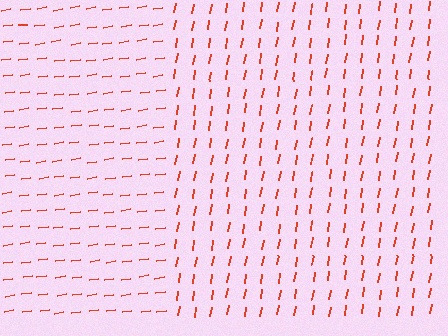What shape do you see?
I see a rectangle.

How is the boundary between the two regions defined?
The boundary is defined purely by a change in line orientation (approximately 73 degrees difference). All lines are the same color and thickness.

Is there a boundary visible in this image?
Yes, there is a texture boundary formed by a change in line orientation.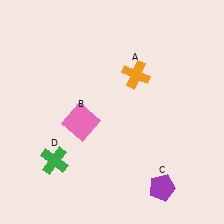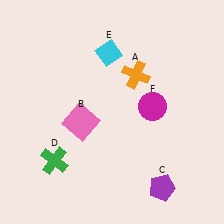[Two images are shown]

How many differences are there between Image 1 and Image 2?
There are 2 differences between the two images.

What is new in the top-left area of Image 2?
A cyan diamond (E) was added in the top-left area of Image 2.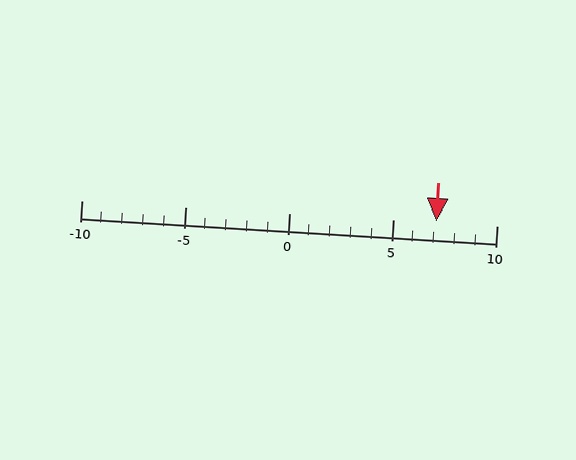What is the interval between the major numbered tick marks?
The major tick marks are spaced 5 units apart.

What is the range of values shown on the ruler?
The ruler shows values from -10 to 10.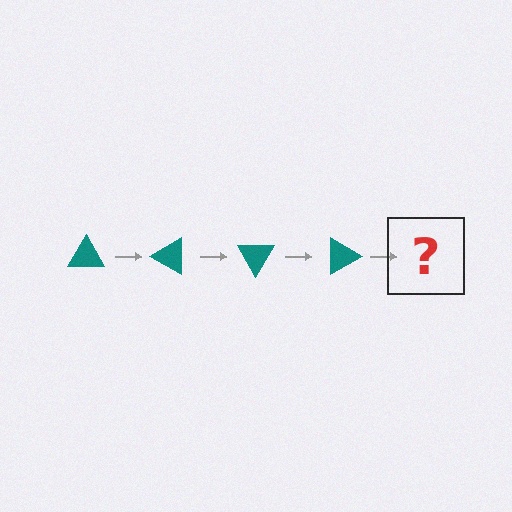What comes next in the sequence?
The next element should be a teal triangle rotated 120 degrees.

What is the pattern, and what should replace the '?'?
The pattern is that the triangle rotates 30 degrees each step. The '?' should be a teal triangle rotated 120 degrees.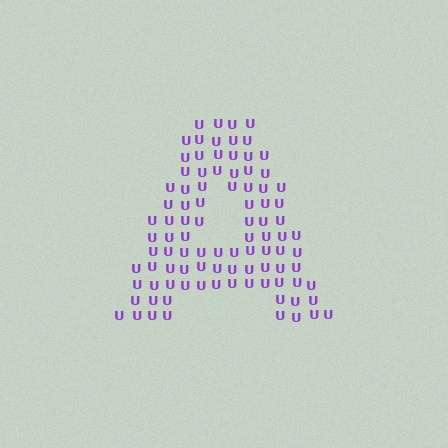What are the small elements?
The small elements are letter U's.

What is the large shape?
The large shape is the letter A.